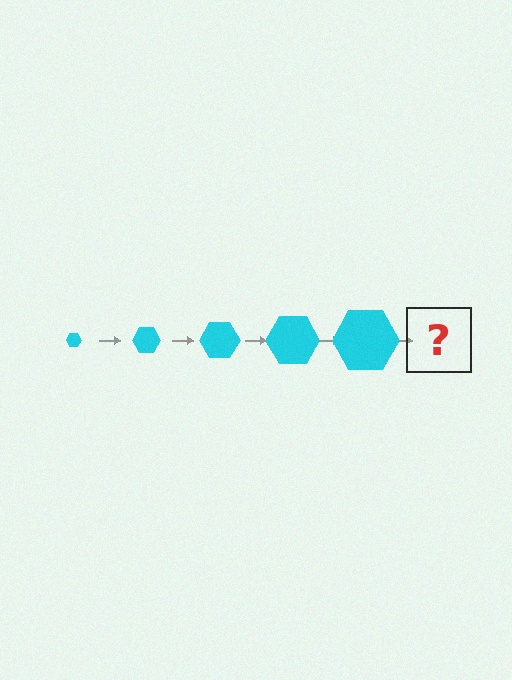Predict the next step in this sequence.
The next step is a cyan hexagon, larger than the previous one.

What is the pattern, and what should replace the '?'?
The pattern is that the hexagon gets progressively larger each step. The '?' should be a cyan hexagon, larger than the previous one.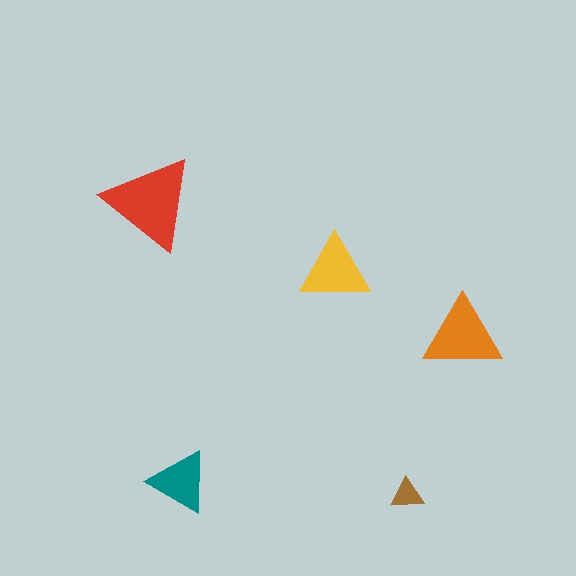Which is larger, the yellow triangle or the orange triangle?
The orange one.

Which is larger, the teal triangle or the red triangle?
The red one.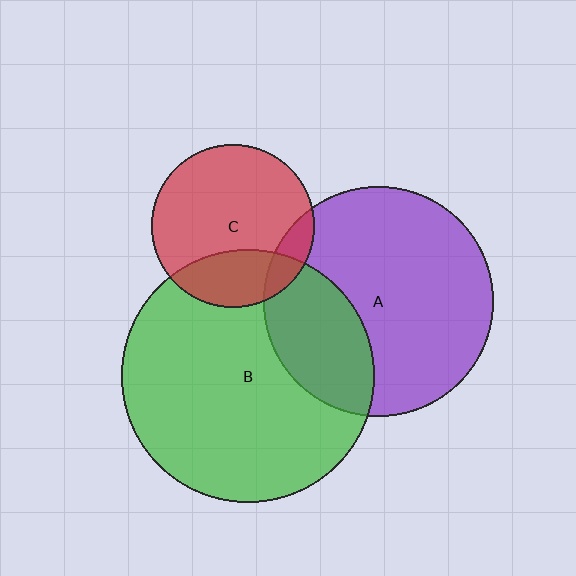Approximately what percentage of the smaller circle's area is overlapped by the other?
Approximately 30%.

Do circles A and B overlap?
Yes.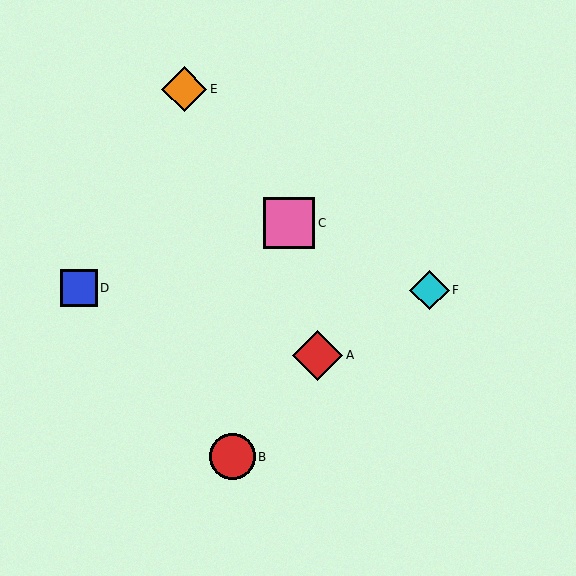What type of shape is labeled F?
Shape F is a cyan diamond.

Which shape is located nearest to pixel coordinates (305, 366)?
The red diamond (labeled A) at (318, 355) is nearest to that location.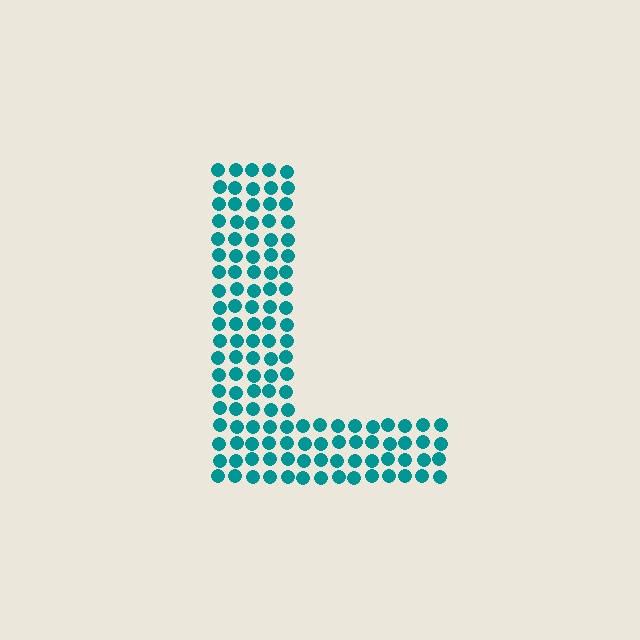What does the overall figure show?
The overall figure shows the letter L.